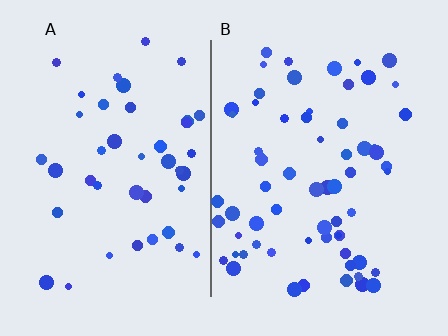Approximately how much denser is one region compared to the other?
Approximately 1.5× — region B over region A.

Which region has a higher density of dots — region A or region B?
B (the right).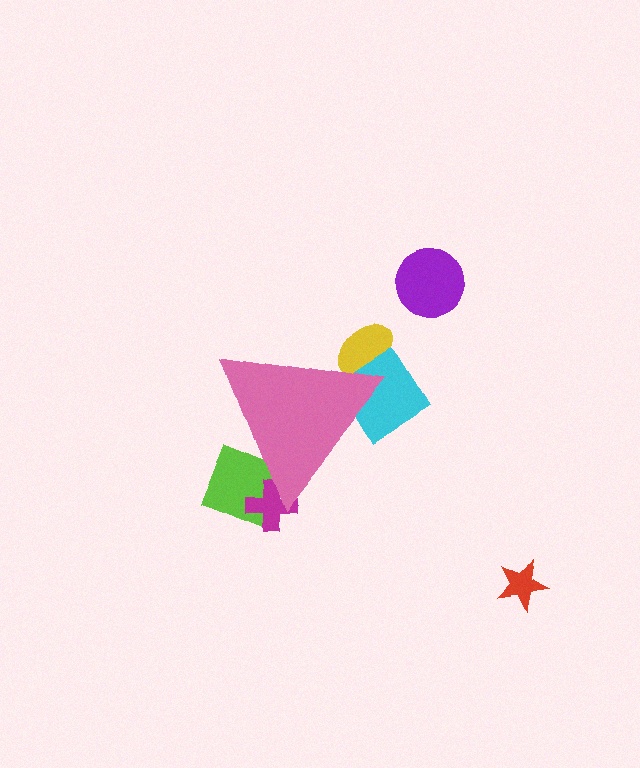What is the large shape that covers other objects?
A pink triangle.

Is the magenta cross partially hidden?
Yes, the magenta cross is partially hidden behind the pink triangle.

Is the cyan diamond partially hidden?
Yes, the cyan diamond is partially hidden behind the pink triangle.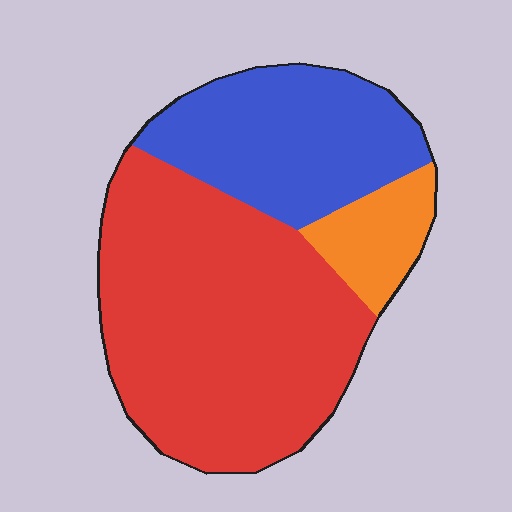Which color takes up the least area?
Orange, at roughly 10%.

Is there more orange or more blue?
Blue.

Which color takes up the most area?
Red, at roughly 60%.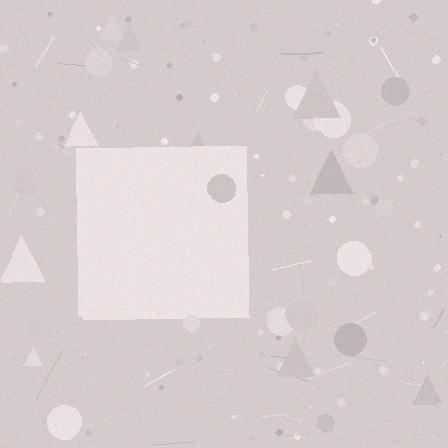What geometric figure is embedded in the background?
A square is embedded in the background.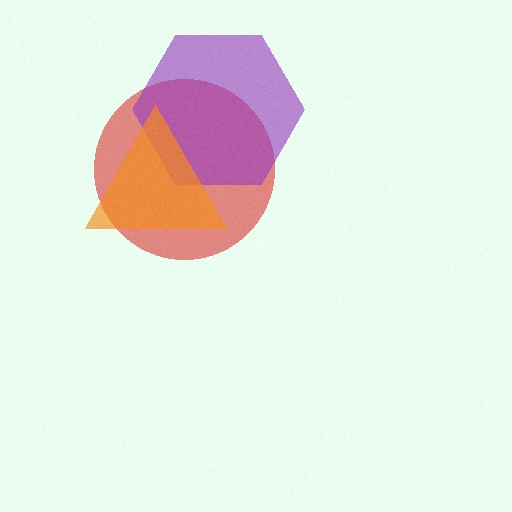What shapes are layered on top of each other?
The layered shapes are: a red circle, a purple hexagon, an orange triangle.